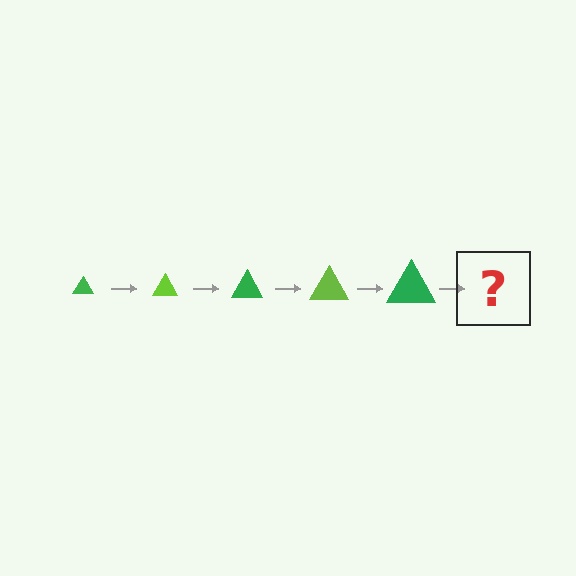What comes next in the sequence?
The next element should be a lime triangle, larger than the previous one.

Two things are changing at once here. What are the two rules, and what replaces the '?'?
The two rules are that the triangle grows larger each step and the color cycles through green and lime. The '?' should be a lime triangle, larger than the previous one.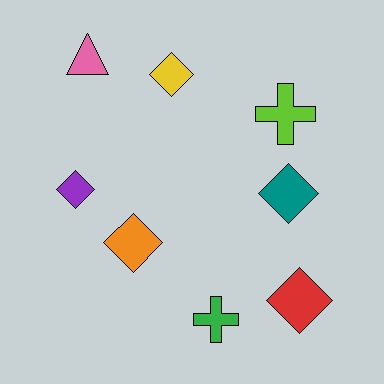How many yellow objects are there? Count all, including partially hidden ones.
There is 1 yellow object.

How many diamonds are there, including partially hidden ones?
There are 5 diamonds.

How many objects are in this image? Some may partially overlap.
There are 8 objects.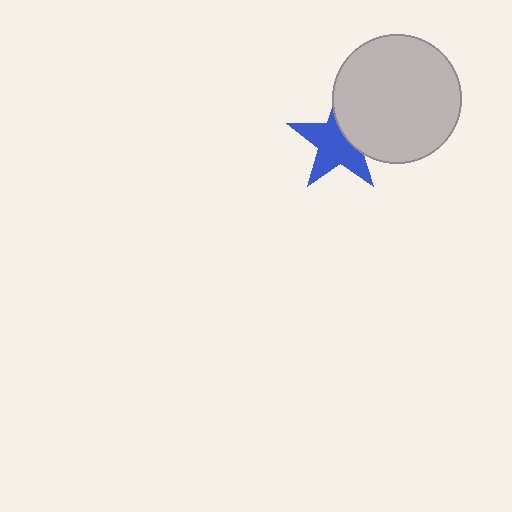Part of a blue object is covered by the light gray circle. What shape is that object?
It is a star.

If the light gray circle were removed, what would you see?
You would see the complete blue star.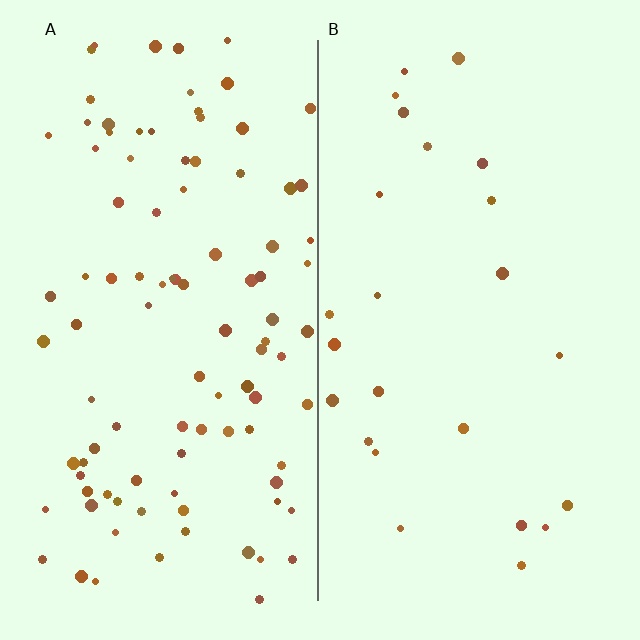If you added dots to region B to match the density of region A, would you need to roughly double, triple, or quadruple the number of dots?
Approximately quadruple.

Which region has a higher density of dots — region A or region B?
A (the left).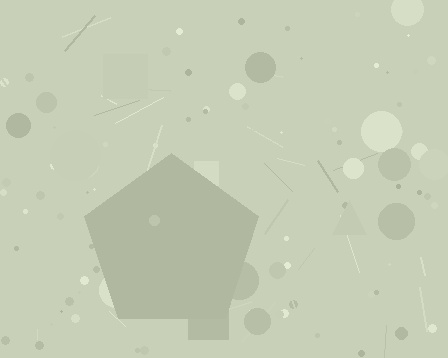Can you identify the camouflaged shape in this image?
The camouflaged shape is a pentagon.